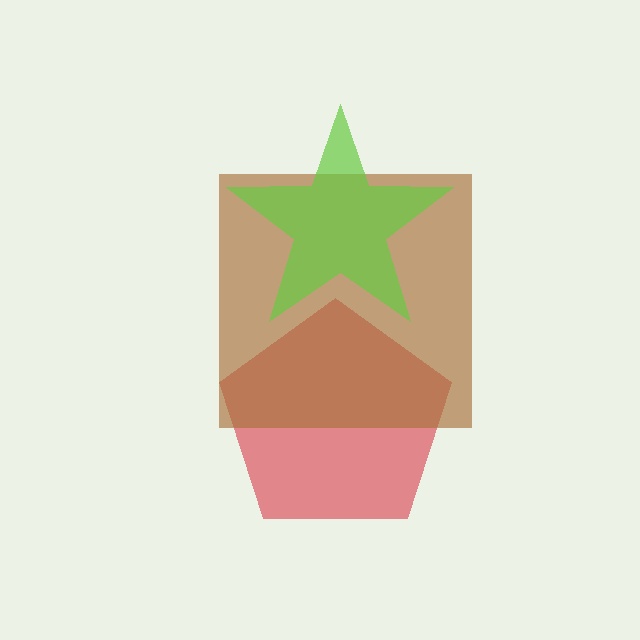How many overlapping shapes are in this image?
There are 3 overlapping shapes in the image.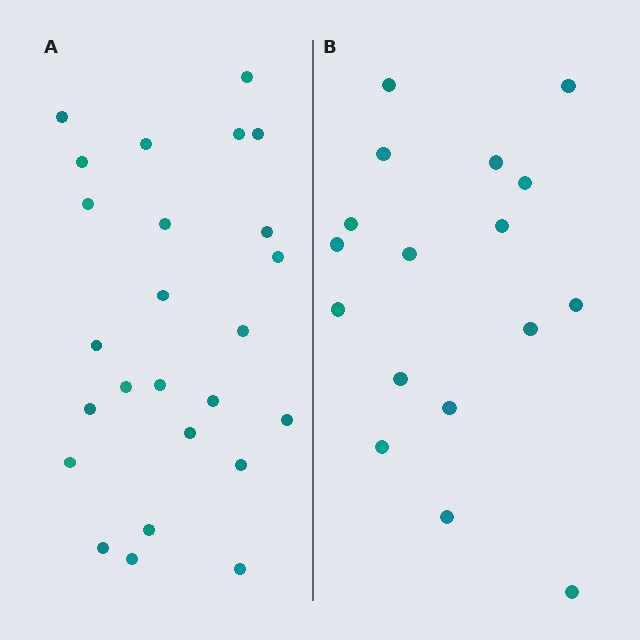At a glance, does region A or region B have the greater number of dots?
Region A (the left region) has more dots.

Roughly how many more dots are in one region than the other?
Region A has roughly 8 or so more dots than region B.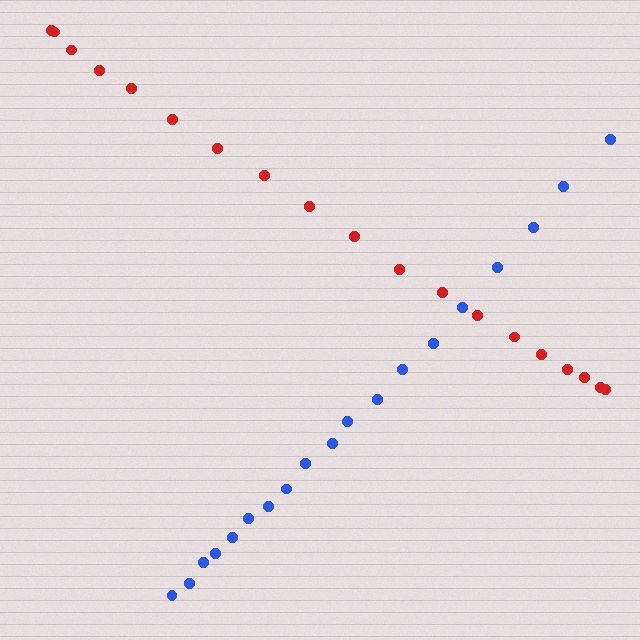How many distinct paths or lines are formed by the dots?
There are 2 distinct paths.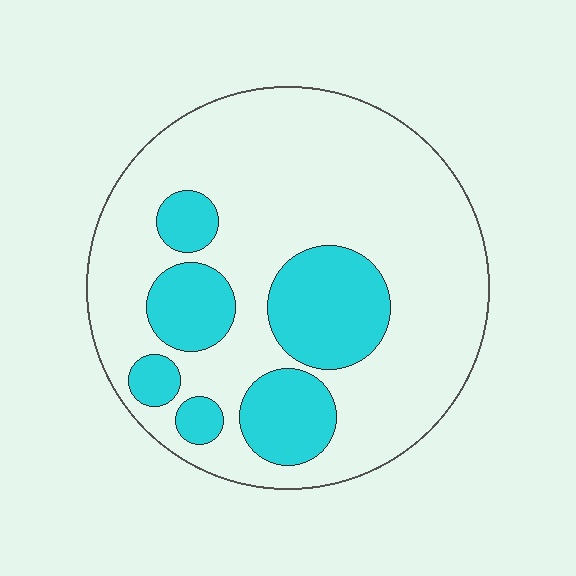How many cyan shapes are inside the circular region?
6.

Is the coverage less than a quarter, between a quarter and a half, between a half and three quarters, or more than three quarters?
Between a quarter and a half.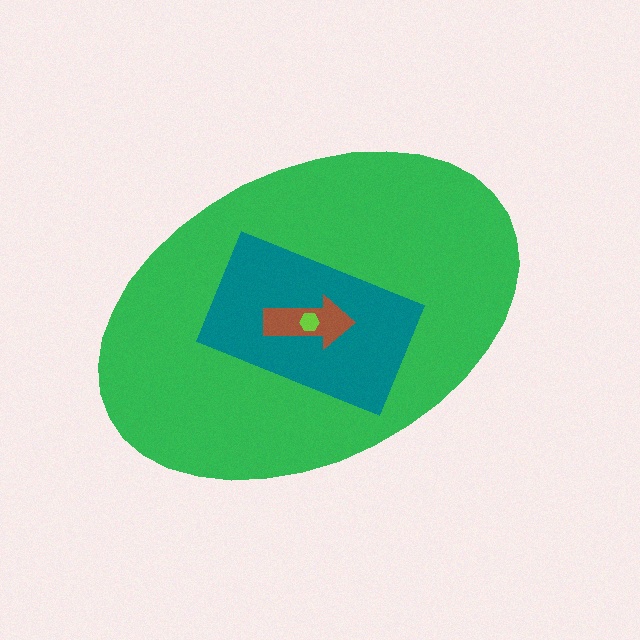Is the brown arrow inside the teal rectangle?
Yes.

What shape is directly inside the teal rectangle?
The brown arrow.